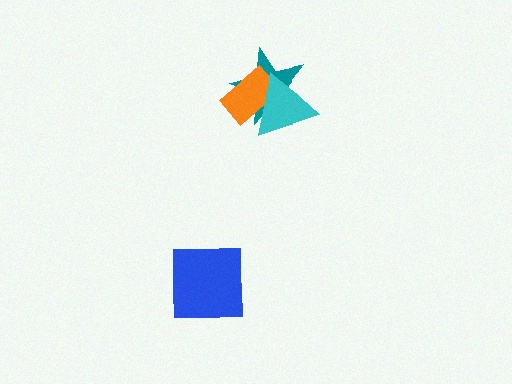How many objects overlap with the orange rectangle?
2 objects overlap with the orange rectangle.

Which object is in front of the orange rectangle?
The cyan triangle is in front of the orange rectangle.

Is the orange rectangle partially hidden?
Yes, it is partially covered by another shape.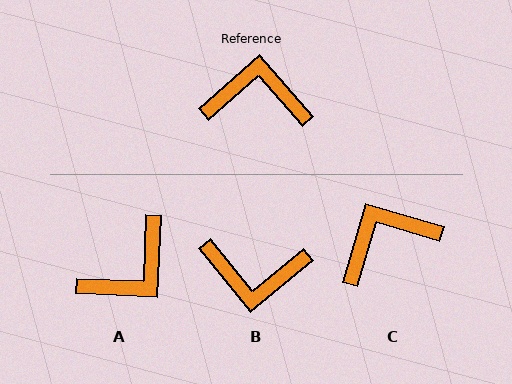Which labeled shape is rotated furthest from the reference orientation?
B, about 178 degrees away.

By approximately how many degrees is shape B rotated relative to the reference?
Approximately 178 degrees counter-clockwise.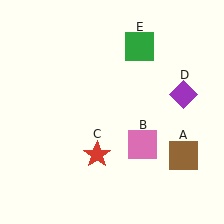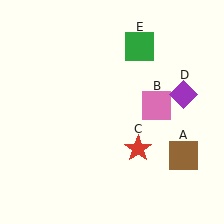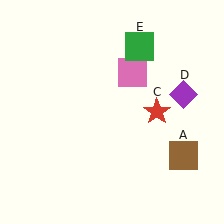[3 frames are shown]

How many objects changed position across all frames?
2 objects changed position: pink square (object B), red star (object C).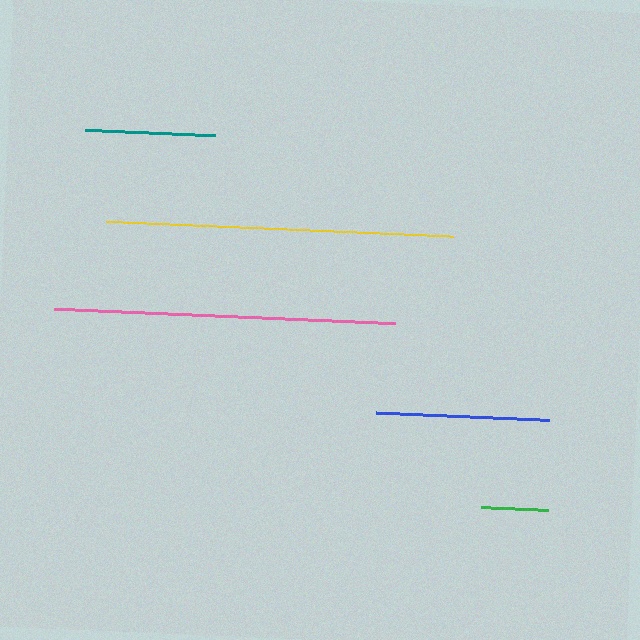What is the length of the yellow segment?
The yellow segment is approximately 347 pixels long.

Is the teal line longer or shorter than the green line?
The teal line is longer than the green line.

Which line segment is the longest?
The yellow line is the longest at approximately 347 pixels.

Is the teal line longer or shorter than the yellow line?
The yellow line is longer than the teal line.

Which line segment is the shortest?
The green line is the shortest at approximately 67 pixels.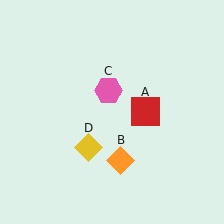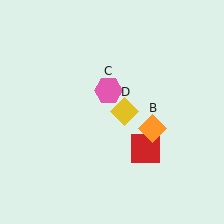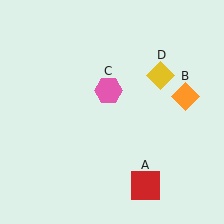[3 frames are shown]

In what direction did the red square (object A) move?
The red square (object A) moved down.